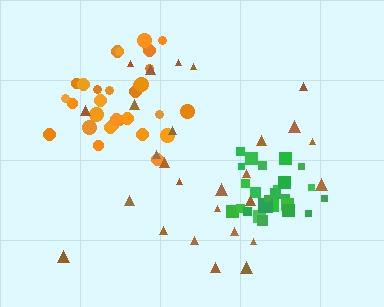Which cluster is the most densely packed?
Green.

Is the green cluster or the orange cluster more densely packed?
Green.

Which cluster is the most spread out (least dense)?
Brown.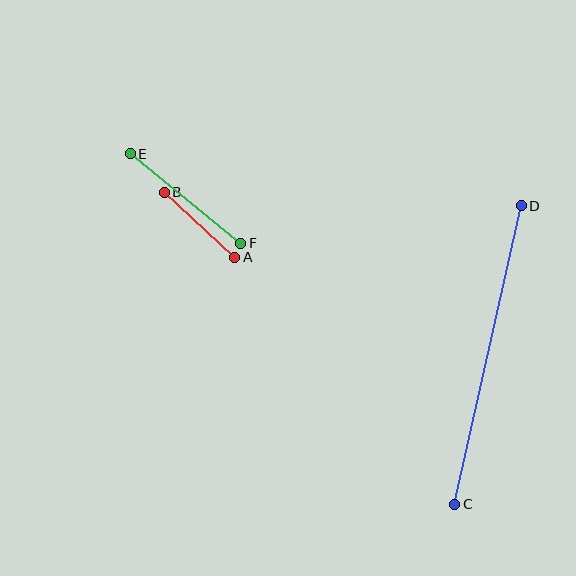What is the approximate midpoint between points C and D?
The midpoint is at approximately (488, 355) pixels.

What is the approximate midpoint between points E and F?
The midpoint is at approximately (185, 198) pixels.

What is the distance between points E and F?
The distance is approximately 142 pixels.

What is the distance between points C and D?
The distance is approximately 306 pixels.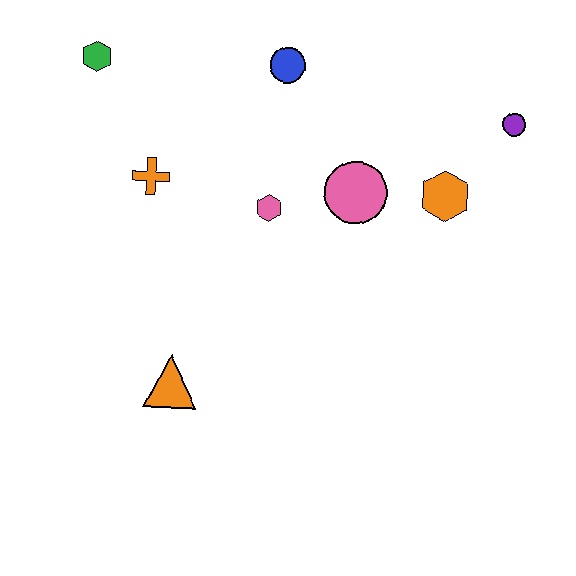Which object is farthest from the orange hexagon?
The green hexagon is farthest from the orange hexagon.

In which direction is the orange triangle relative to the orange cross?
The orange triangle is below the orange cross.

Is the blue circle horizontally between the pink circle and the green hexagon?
Yes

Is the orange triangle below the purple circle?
Yes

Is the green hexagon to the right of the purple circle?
No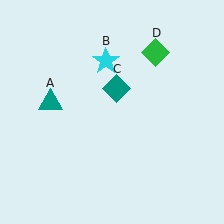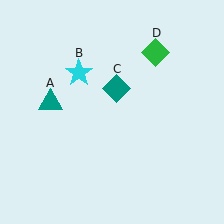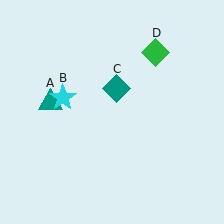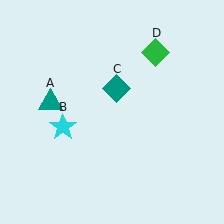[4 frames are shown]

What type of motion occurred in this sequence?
The cyan star (object B) rotated counterclockwise around the center of the scene.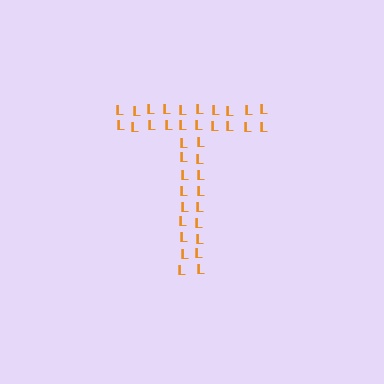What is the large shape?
The large shape is the letter T.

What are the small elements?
The small elements are letter L's.